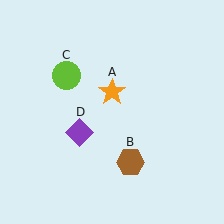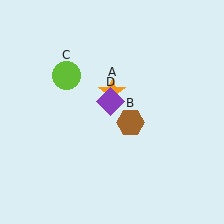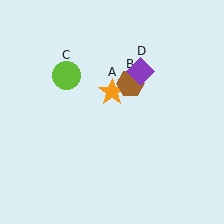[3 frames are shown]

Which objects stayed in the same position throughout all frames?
Orange star (object A) and lime circle (object C) remained stationary.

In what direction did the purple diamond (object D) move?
The purple diamond (object D) moved up and to the right.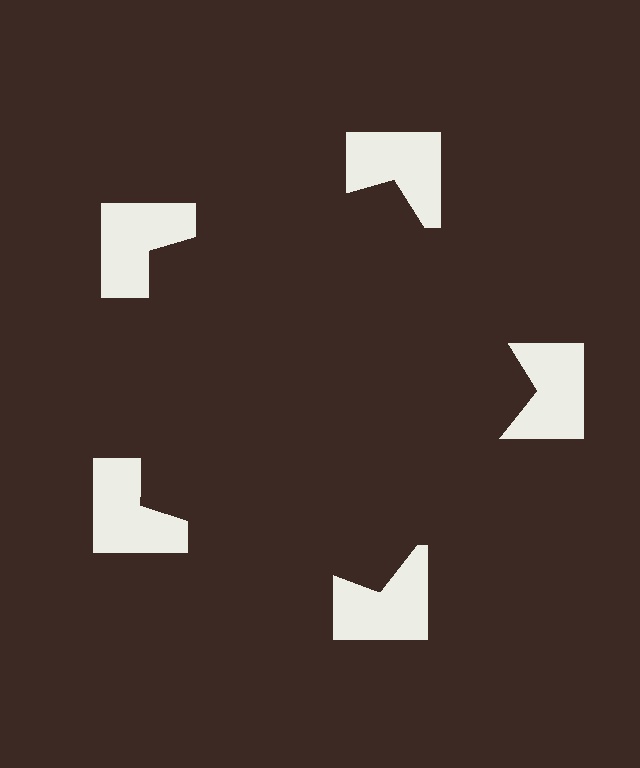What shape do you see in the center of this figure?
An illusory pentagon — its edges are inferred from the aligned wedge cuts in the notched squares, not physically drawn.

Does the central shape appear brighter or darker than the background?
It typically appears slightly darker than the background, even though no actual brightness change is drawn.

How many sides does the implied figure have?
5 sides.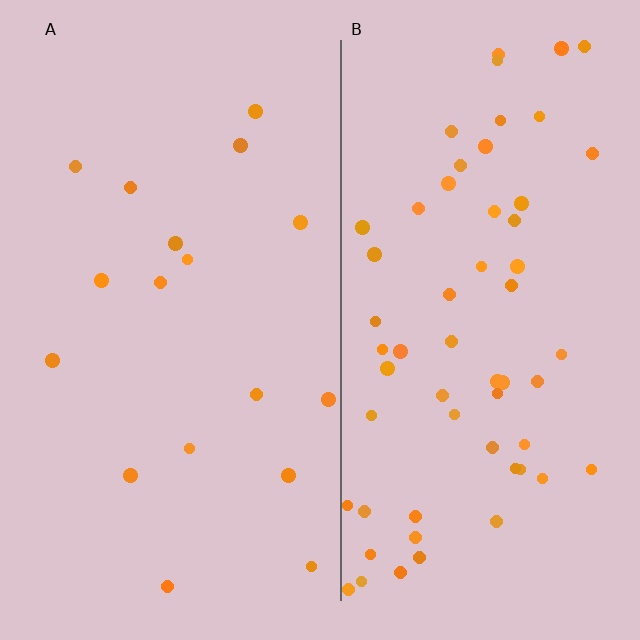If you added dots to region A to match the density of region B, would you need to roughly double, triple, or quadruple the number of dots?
Approximately triple.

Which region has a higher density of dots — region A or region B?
B (the right).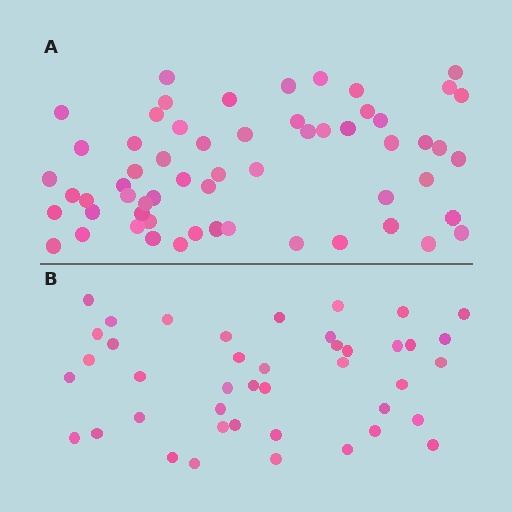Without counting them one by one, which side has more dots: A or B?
Region A (the top region) has more dots.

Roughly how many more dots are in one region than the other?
Region A has approximately 15 more dots than region B.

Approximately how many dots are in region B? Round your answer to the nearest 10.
About 40 dots. (The exact count is 42, which rounds to 40.)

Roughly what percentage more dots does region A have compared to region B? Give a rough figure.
About 40% more.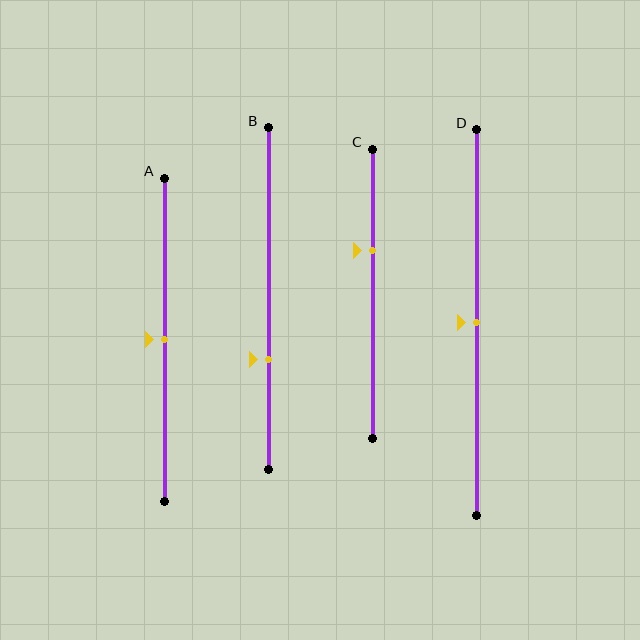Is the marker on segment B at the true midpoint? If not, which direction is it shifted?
No, the marker on segment B is shifted downward by about 18% of the segment length.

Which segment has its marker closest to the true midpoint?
Segment A has its marker closest to the true midpoint.